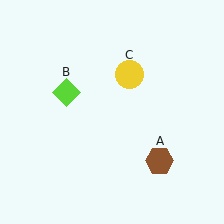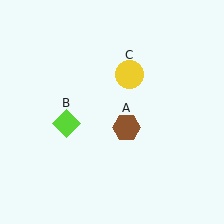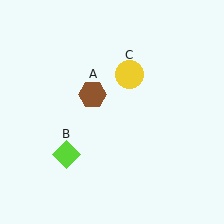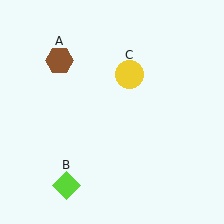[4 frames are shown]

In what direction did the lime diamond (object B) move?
The lime diamond (object B) moved down.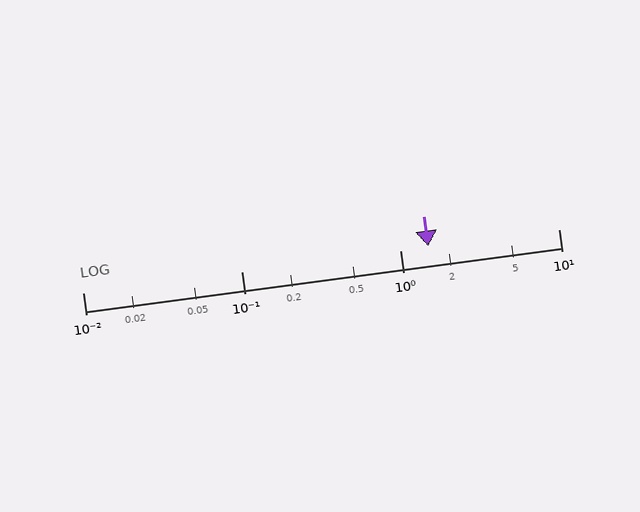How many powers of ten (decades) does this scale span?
The scale spans 3 decades, from 0.01 to 10.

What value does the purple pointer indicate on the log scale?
The pointer indicates approximately 1.5.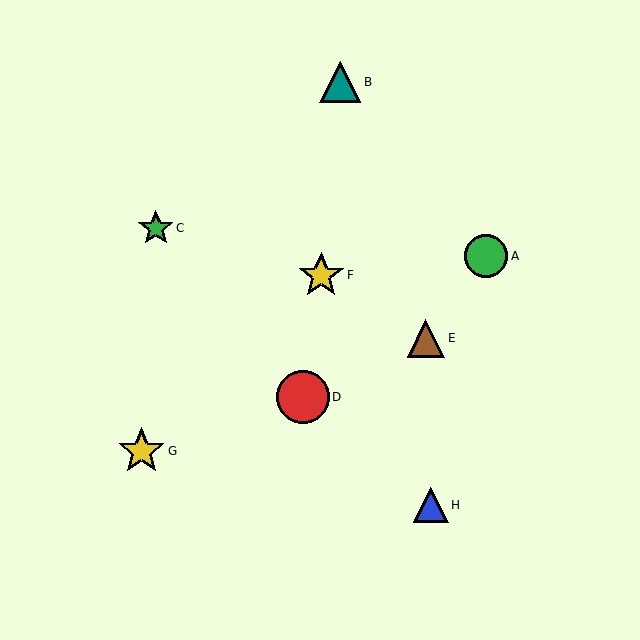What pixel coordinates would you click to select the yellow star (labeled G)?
Click at (142, 451) to select the yellow star G.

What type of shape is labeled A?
Shape A is a green circle.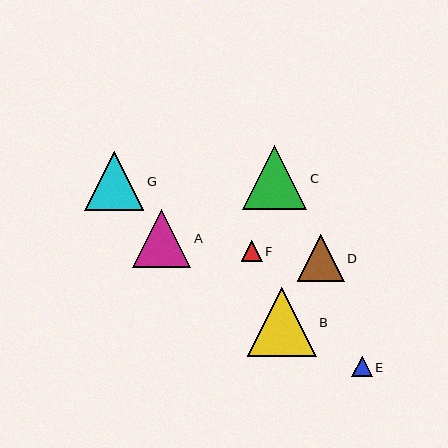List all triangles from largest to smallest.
From largest to smallest: B, C, G, A, D, F, E.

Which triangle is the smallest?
Triangle E is the smallest with a size of approximately 20 pixels.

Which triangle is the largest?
Triangle B is the largest with a size of approximately 69 pixels.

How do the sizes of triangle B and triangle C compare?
Triangle B and triangle C are approximately the same size.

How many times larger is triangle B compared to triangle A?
Triangle B is approximately 1.2 times the size of triangle A.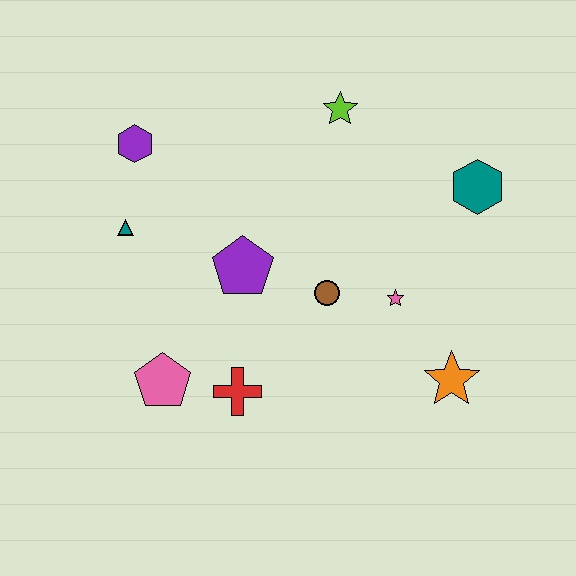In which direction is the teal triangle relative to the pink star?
The teal triangle is to the left of the pink star.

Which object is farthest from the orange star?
The purple hexagon is farthest from the orange star.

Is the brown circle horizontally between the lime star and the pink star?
No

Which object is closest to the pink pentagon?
The red cross is closest to the pink pentagon.